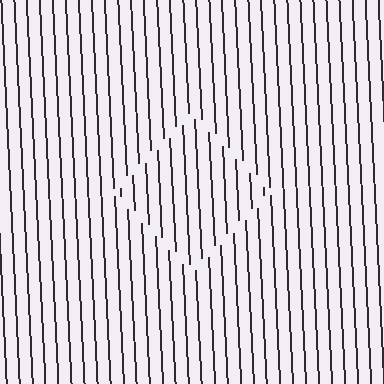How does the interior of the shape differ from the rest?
The interior of the shape contains the same grating, shifted by half a period — the contour is defined by the phase discontinuity where line-ends from the inner and outer gratings abut.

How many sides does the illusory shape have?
4 sides — the line-ends trace a square.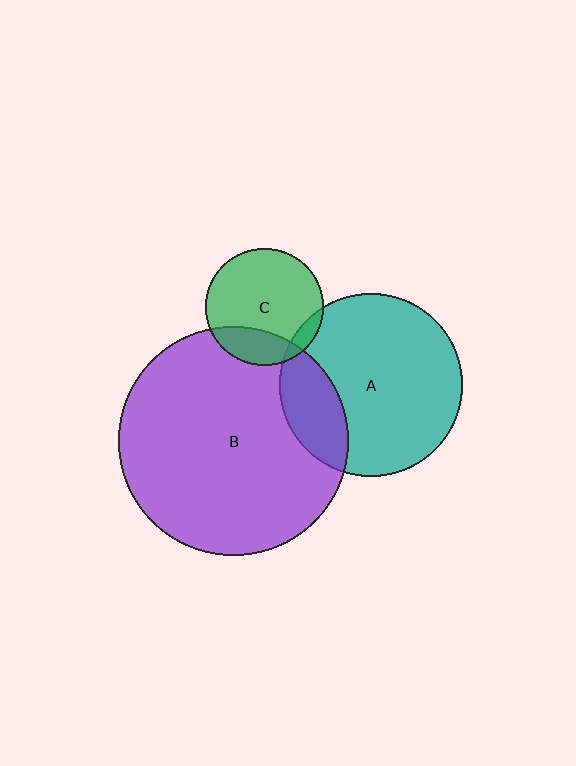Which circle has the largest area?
Circle B (purple).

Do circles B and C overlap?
Yes.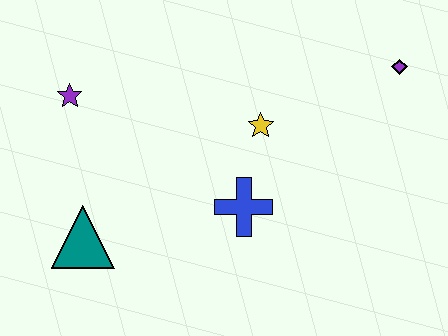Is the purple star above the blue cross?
Yes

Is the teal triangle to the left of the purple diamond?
Yes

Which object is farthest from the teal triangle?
The purple diamond is farthest from the teal triangle.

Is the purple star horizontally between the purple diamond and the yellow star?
No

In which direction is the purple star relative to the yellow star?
The purple star is to the left of the yellow star.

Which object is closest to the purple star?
The teal triangle is closest to the purple star.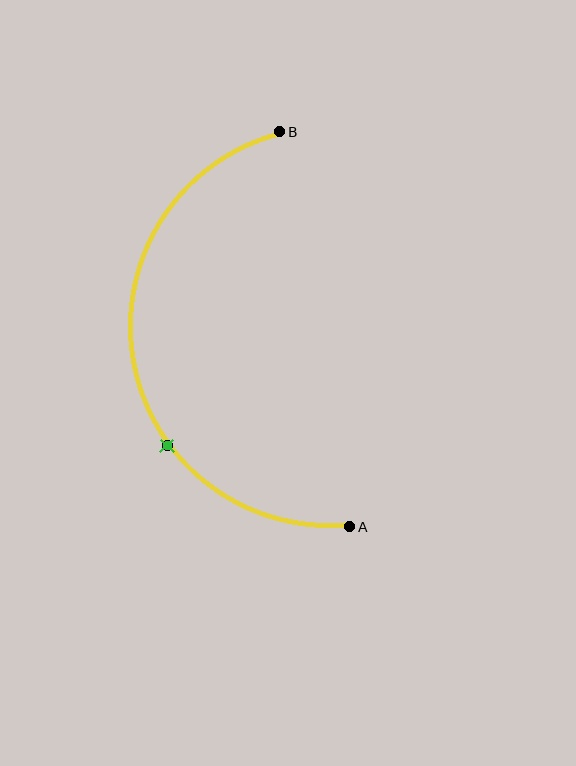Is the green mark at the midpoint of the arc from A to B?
No. The green mark lies on the arc but is closer to endpoint A. The arc midpoint would be at the point on the curve equidistant along the arc from both A and B.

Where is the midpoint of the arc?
The arc midpoint is the point on the curve farthest from the straight line joining A and B. It sits to the left of that line.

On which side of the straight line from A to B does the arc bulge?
The arc bulges to the left of the straight line connecting A and B.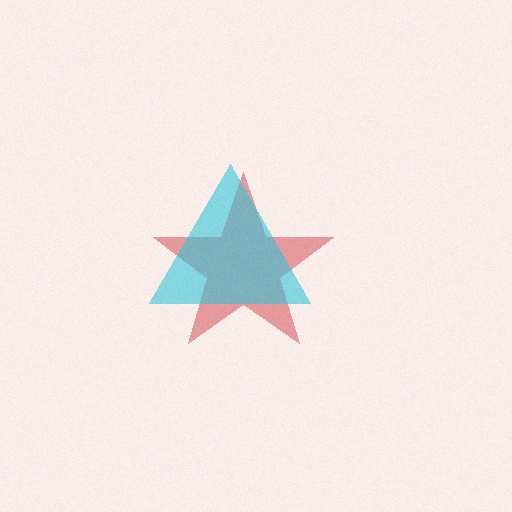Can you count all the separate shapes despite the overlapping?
Yes, there are 2 separate shapes.